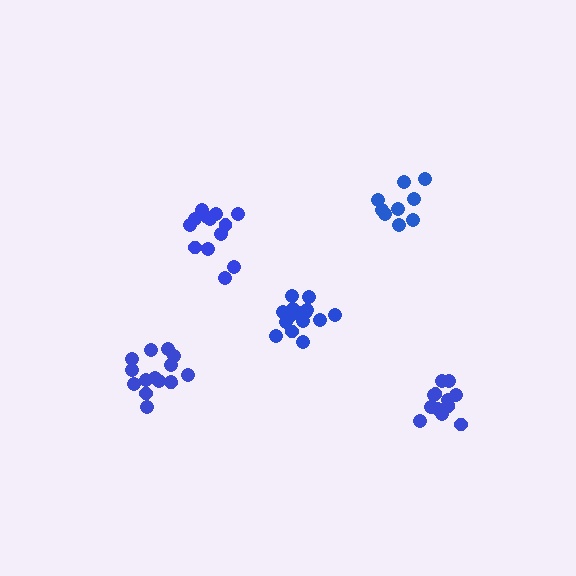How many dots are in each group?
Group 1: 15 dots, Group 2: 9 dots, Group 3: 15 dots, Group 4: 12 dots, Group 5: 13 dots (64 total).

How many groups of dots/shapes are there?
There are 5 groups.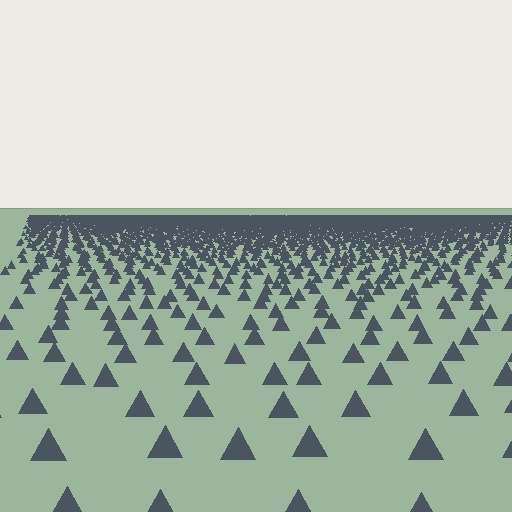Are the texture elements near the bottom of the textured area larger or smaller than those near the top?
Larger. Near the bottom, elements are closer to the viewer and appear at a bigger on-screen size.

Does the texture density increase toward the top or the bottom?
Density increases toward the top.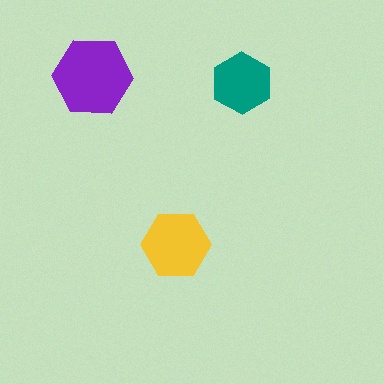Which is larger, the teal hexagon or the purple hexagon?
The purple one.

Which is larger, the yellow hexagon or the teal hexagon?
The yellow one.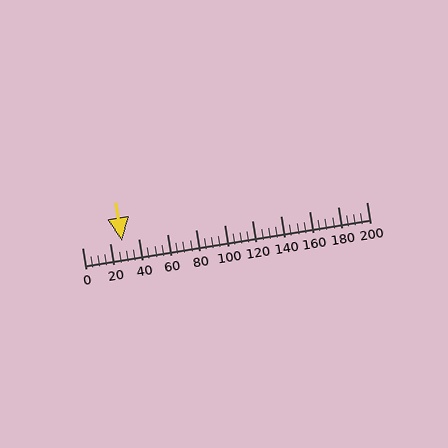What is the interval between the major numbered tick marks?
The major tick marks are spaced 20 units apart.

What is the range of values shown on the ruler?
The ruler shows values from 0 to 200.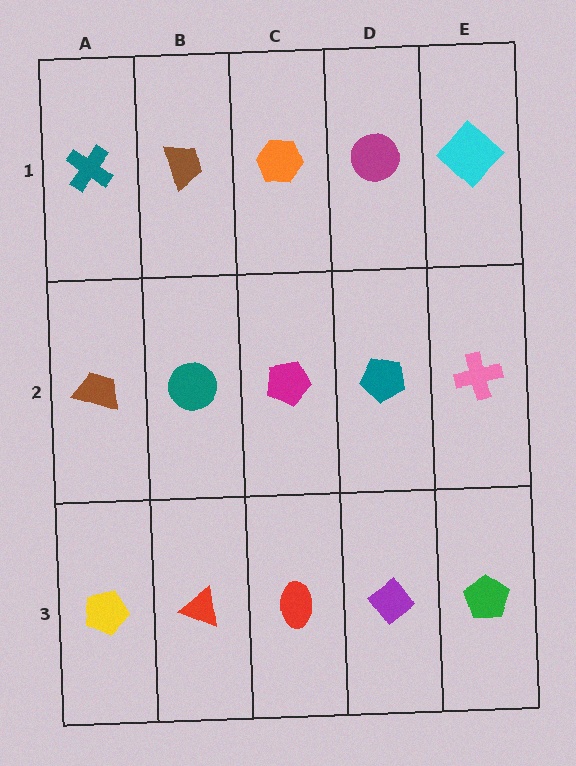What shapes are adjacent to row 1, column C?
A magenta pentagon (row 2, column C), a brown trapezoid (row 1, column B), a magenta circle (row 1, column D).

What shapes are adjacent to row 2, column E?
A cyan diamond (row 1, column E), a green pentagon (row 3, column E), a teal pentagon (row 2, column D).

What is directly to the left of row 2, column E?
A teal pentagon.